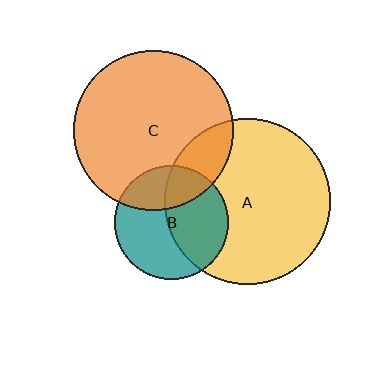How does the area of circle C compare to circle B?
Approximately 2.0 times.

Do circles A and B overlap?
Yes.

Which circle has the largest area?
Circle A (yellow).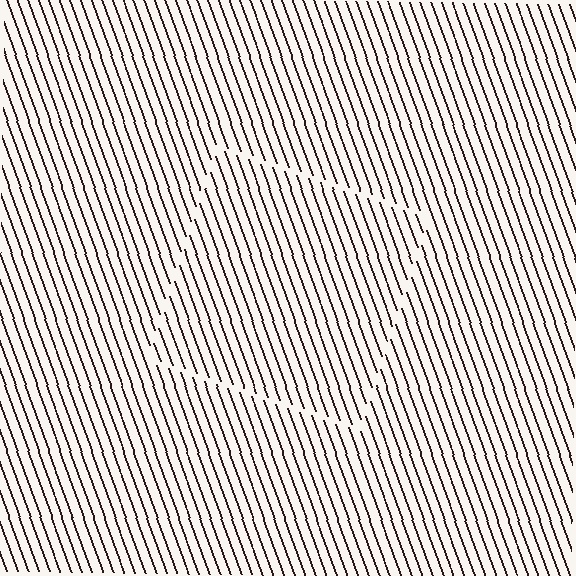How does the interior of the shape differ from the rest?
The interior of the shape contains the same grating, shifted by half a period — the contour is defined by the phase discontinuity where line-ends from the inner and outer gratings abut.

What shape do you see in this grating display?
An illusory square. The interior of the shape contains the same grating, shifted by half a period — the contour is defined by the phase discontinuity where line-ends from the inner and outer gratings abut.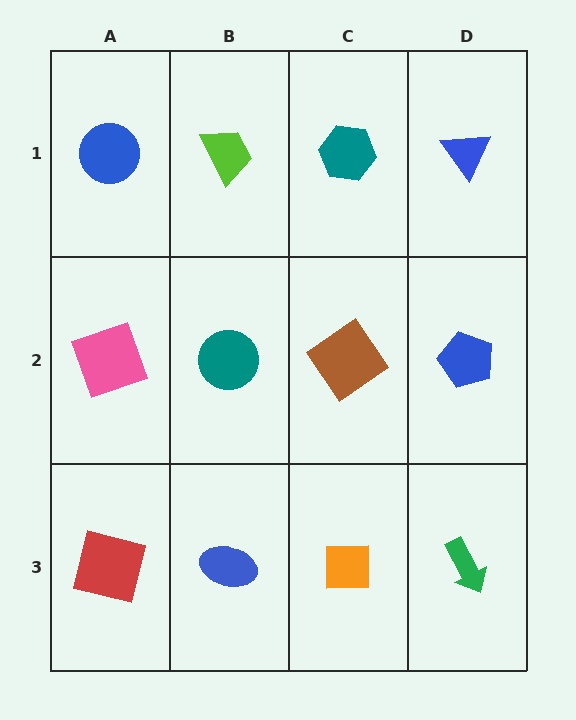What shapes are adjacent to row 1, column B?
A teal circle (row 2, column B), a blue circle (row 1, column A), a teal hexagon (row 1, column C).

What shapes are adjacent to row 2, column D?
A blue triangle (row 1, column D), a green arrow (row 3, column D), a brown diamond (row 2, column C).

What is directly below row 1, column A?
A pink square.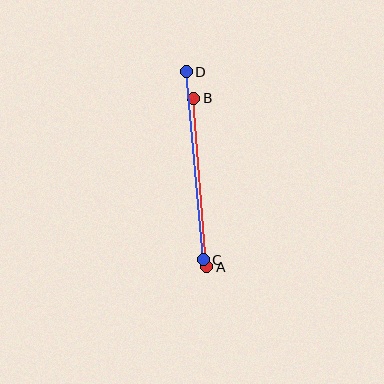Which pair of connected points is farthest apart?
Points C and D are farthest apart.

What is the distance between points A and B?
The distance is approximately 169 pixels.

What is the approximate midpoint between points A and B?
The midpoint is at approximately (200, 183) pixels.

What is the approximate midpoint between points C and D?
The midpoint is at approximately (195, 166) pixels.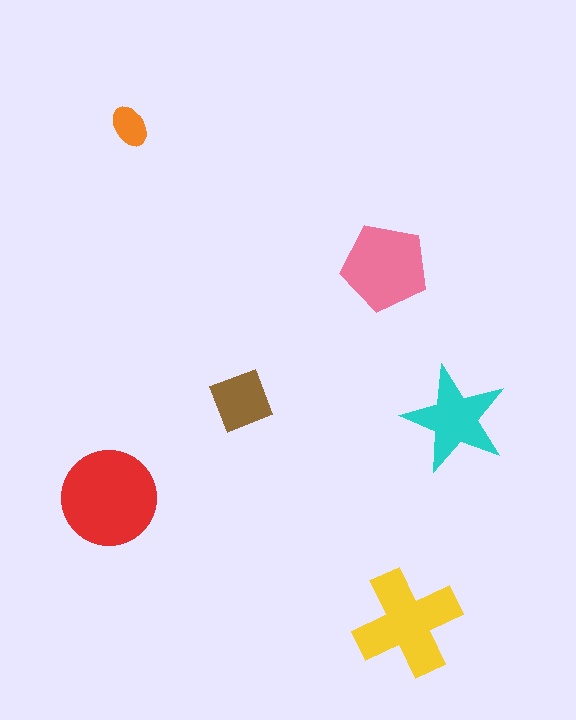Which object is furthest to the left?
The red circle is leftmost.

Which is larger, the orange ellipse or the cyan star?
The cyan star.